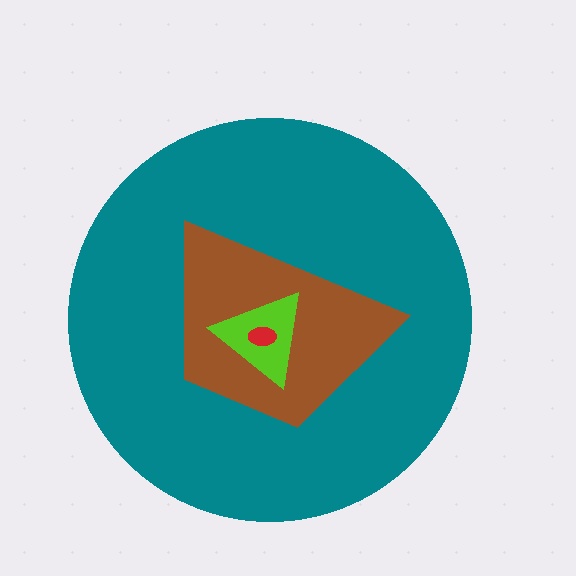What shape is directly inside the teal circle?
The brown trapezoid.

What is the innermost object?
The red ellipse.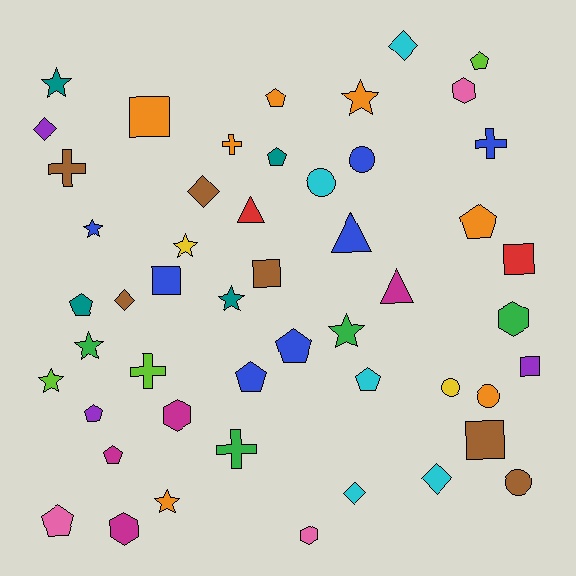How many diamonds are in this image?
There are 6 diamonds.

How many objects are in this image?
There are 50 objects.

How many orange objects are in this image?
There are 7 orange objects.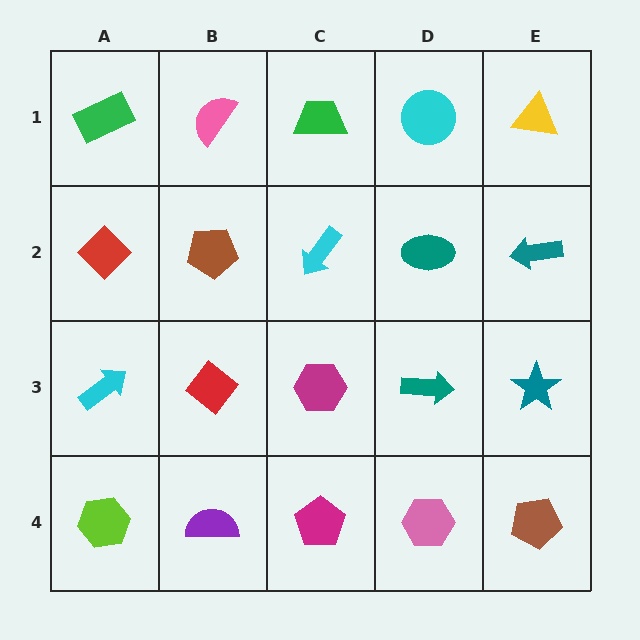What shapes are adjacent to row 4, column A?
A cyan arrow (row 3, column A), a purple semicircle (row 4, column B).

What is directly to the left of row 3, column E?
A teal arrow.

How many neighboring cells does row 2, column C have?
4.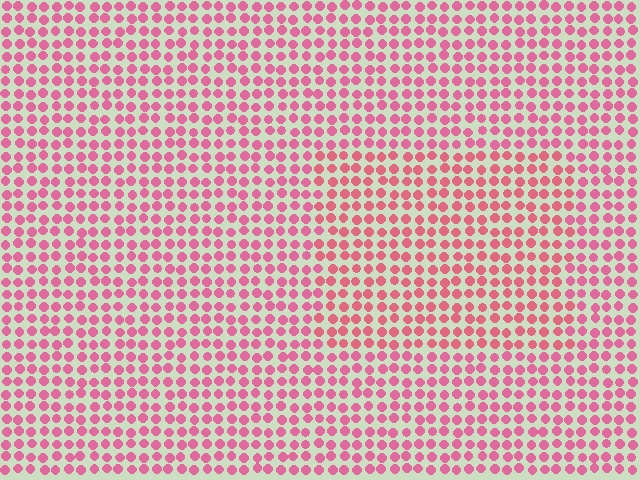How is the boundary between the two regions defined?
The boundary is defined purely by a slight shift in hue (about 14 degrees). Spacing, size, and orientation are identical on both sides.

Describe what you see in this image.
The image is filled with small pink elements in a uniform arrangement. A rectangle-shaped region is visible where the elements are tinted to a slightly different hue, forming a subtle color boundary.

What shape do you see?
I see a rectangle.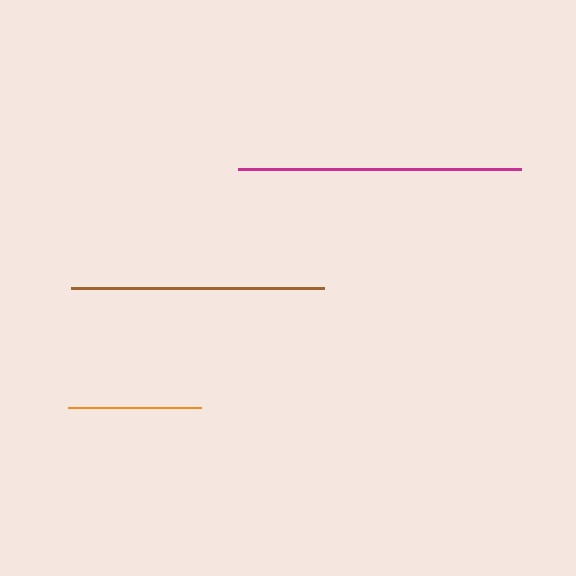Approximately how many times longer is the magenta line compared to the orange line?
The magenta line is approximately 2.1 times the length of the orange line.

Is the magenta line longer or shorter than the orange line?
The magenta line is longer than the orange line.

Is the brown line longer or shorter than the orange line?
The brown line is longer than the orange line.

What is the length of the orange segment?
The orange segment is approximately 133 pixels long.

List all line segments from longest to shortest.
From longest to shortest: magenta, brown, orange.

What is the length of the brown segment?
The brown segment is approximately 253 pixels long.